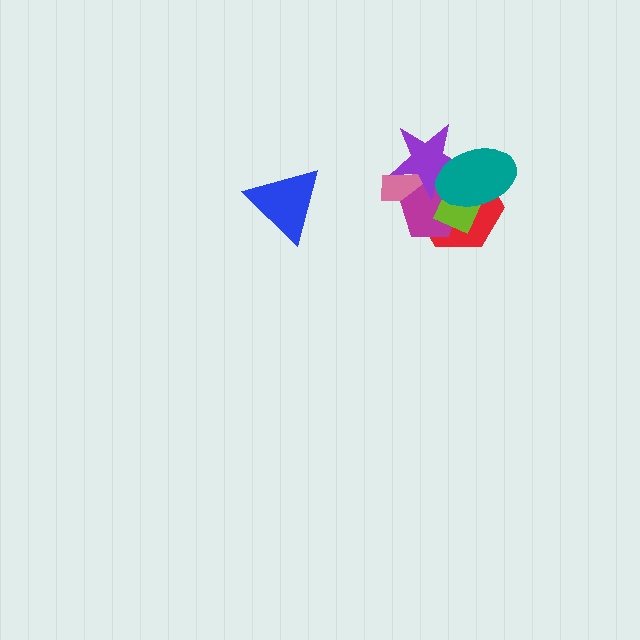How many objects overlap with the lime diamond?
5 objects overlap with the lime diamond.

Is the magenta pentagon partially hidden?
Yes, it is partially covered by another shape.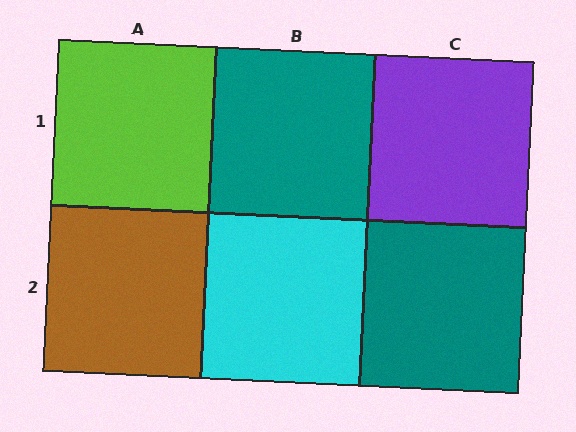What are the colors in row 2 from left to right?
Brown, cyan, teal.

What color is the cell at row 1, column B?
Teal.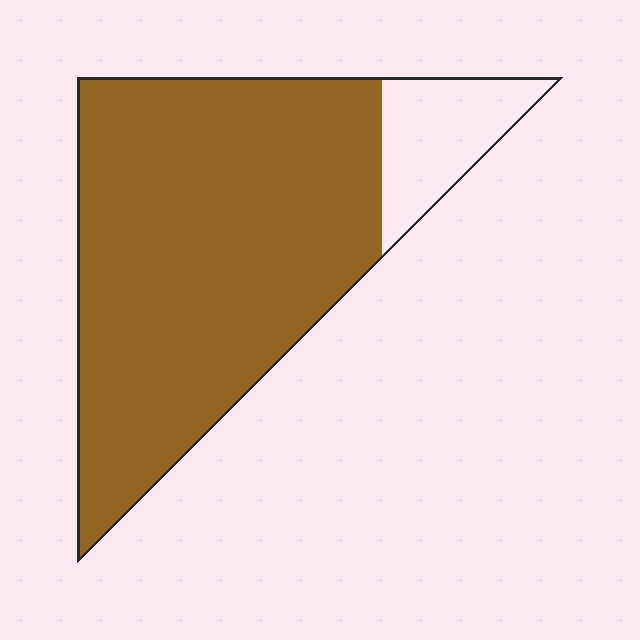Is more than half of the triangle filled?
Yes.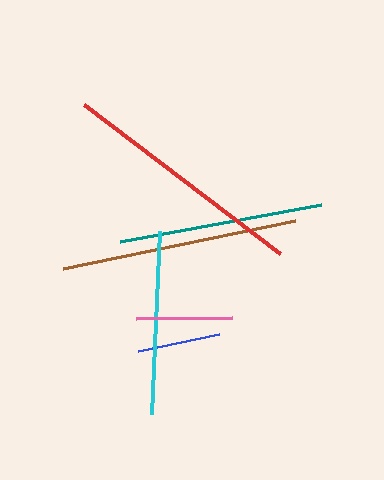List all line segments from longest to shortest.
From longest to shortest: red, brown, teal, cyan, pink, blue.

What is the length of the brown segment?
The brown segment is approximately 237 pixels long.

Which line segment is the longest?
The red line is the longest at approximately 246 pixels.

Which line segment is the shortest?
The blue line is the shortest at approximately 83 pixels.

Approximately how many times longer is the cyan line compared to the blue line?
The cyan line is approximately 2.2 times the length of the blue line.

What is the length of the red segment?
The red segment is approximately 246 pixels long.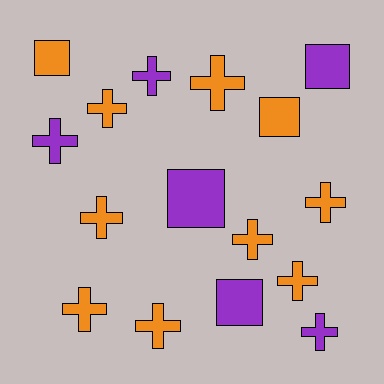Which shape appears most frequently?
Cross, with 11 objects.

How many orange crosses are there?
There are 8 orange crosses.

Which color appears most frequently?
Orange, with 10 objects.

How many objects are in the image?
There are 16 objects.